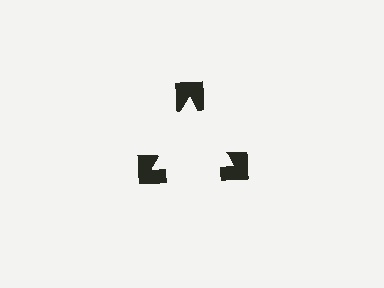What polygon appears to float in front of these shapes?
An illusory triangle — its edges are inferred from the aligned wedge cuts in the notched squares, not physically drawn.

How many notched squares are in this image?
There are 3 — one at each vertex of the illusory triangle.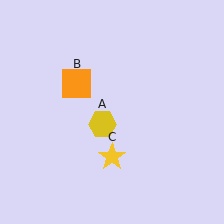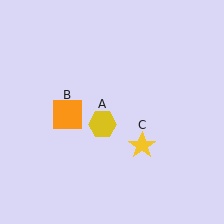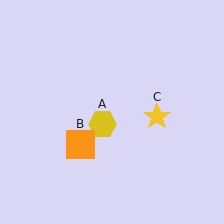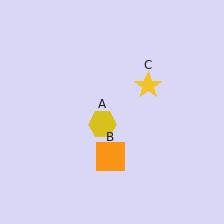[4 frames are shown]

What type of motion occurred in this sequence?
The orange square (object B), yellow star (object C) rotated counterclockwise around the center of the scene.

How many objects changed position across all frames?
2 objects changed position: orange square (object B), yellow star (object C).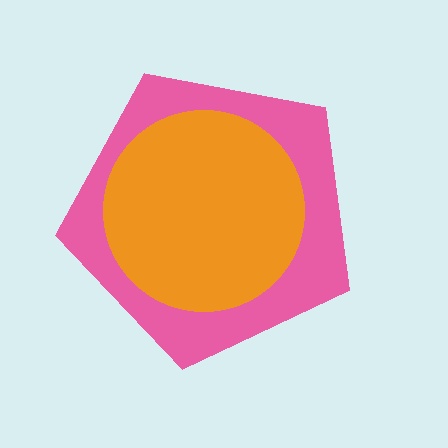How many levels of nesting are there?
2.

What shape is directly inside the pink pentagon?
The orange circle.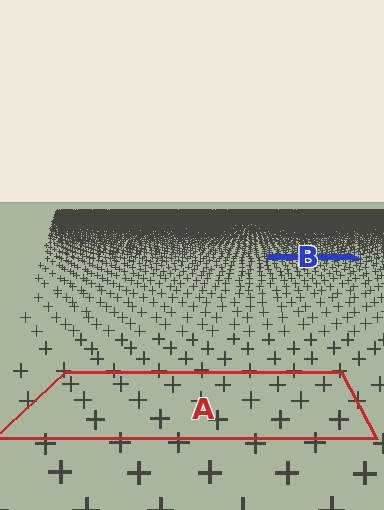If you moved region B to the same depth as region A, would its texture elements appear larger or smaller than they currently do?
They would appear larger. At a closer depth, the same texture elements are projected at a bigger on-screen size.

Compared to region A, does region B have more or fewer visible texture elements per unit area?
Region B has more texture elements per unit area — they are packed more densely because it is farther away.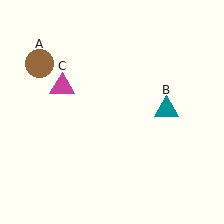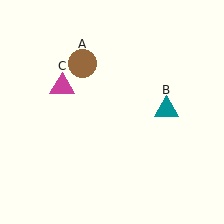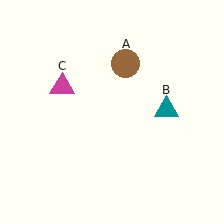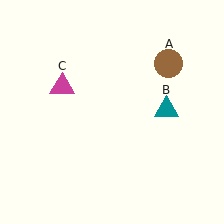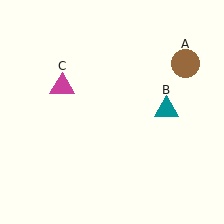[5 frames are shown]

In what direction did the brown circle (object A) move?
The brown circle (object A) moved right.